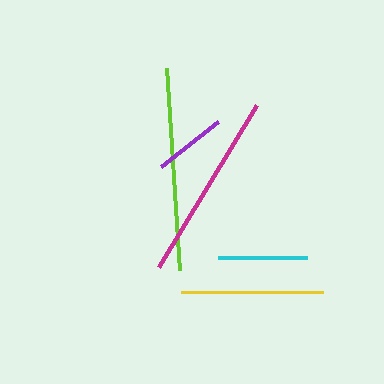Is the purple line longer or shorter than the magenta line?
The magenta line is longer than the purple line.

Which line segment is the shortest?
The purple line is the shortest at approximately 72 pixels.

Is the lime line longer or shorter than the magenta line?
The lime line is longer than the magenta line.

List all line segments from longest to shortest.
From longest to shortest: lime, magenta, yellow, cyan, purple.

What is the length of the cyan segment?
The cyan segment is approximately 89 pixels long.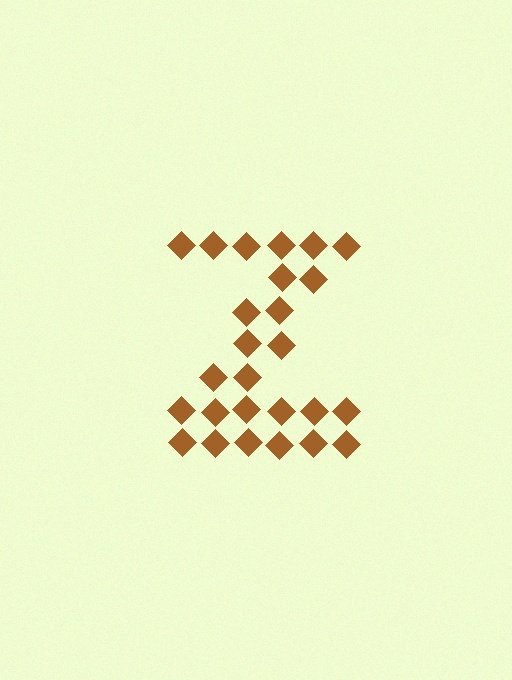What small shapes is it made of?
It is made of small diamonds.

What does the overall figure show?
The overall figure shows the letter Z.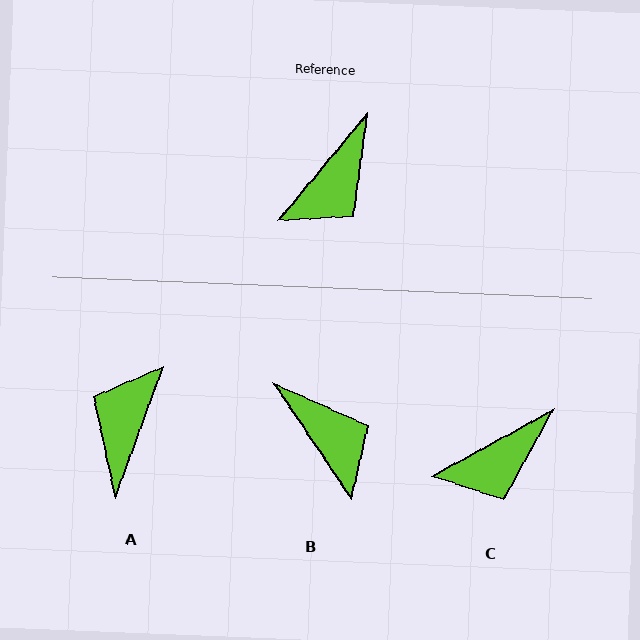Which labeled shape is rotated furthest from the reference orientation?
A, about 160 degrees away.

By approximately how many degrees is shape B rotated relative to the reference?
Approximately 74 degrees counter-clockwise.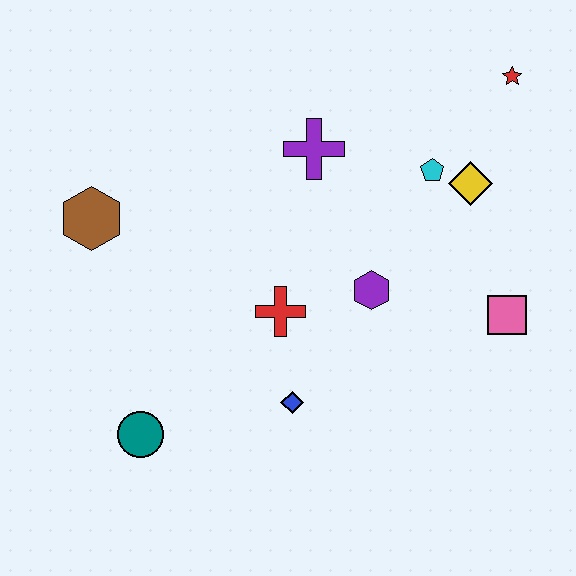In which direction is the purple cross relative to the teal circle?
The purple cross is above the teal circle.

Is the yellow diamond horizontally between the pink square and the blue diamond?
Yes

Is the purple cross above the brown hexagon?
Yes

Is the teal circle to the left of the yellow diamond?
Yes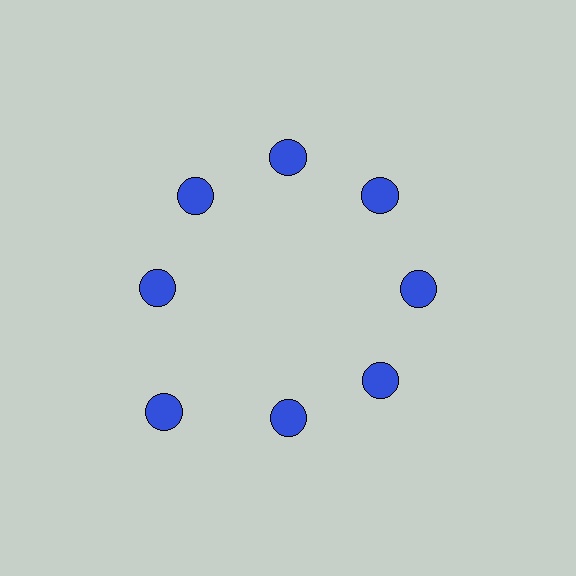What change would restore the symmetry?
The symmetry would be restored by moving it inward, back onto the ring so that all 8 circles sit at equal angles and equal distance from the center.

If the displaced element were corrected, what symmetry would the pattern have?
It would have 8-fold rotational symmetry — the pattern would map onto itself every 45 degrees.